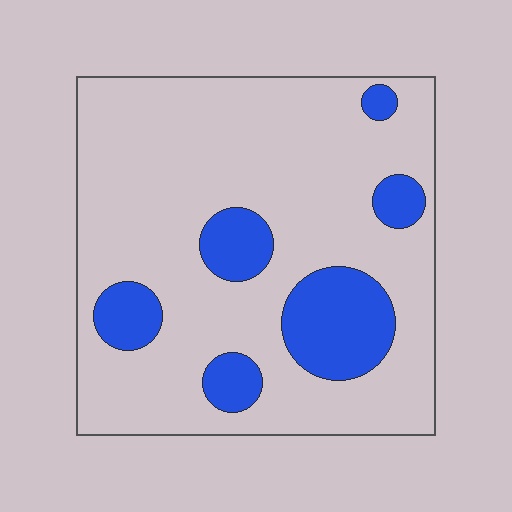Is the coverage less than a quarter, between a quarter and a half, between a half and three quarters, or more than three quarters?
Less than a quarter.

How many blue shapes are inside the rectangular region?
6.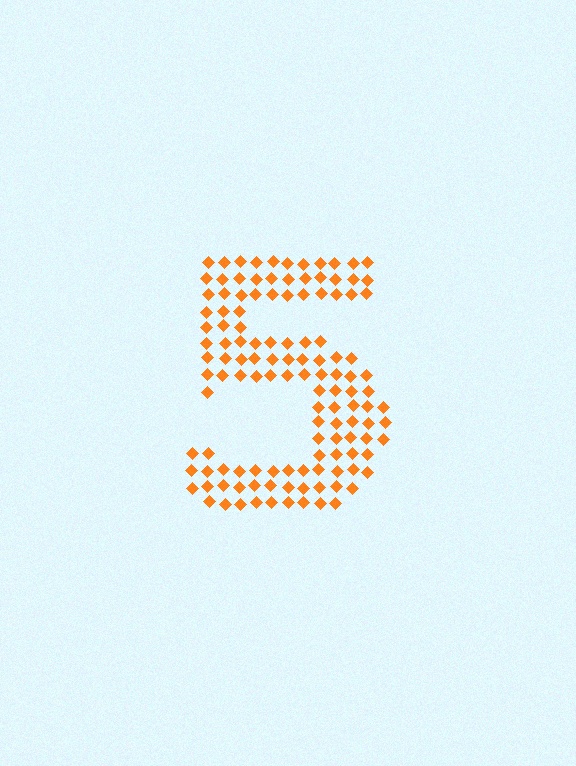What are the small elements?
The small elements are diamonds.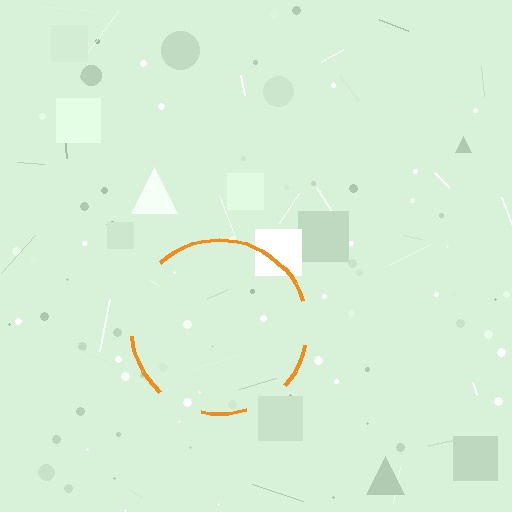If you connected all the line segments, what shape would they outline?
They would outline a circle.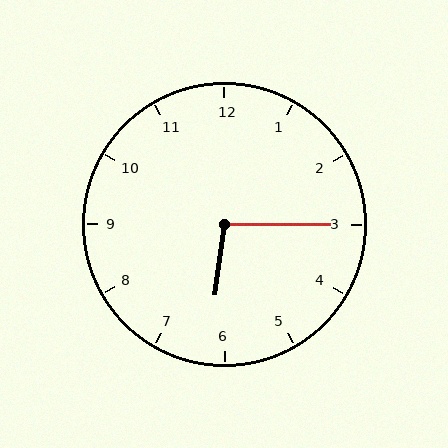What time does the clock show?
6:15.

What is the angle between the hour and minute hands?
Approximately 98 degrees.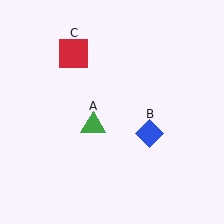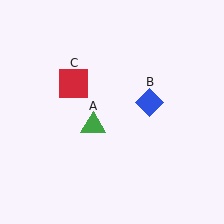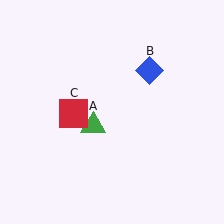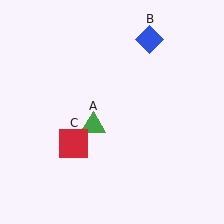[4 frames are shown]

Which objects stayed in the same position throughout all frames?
Green triangle (object A) remained stationary.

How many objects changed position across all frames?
2 objects changed position: blue diamond (object B), red square (object C).